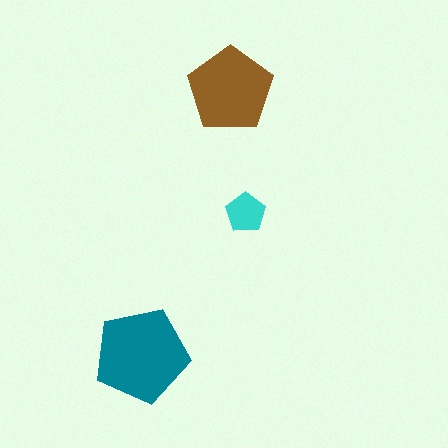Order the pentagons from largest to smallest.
the teal one, the brown one, the cyan one.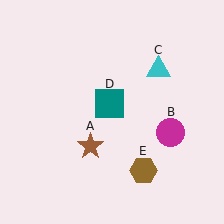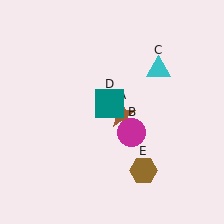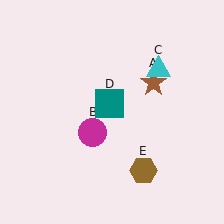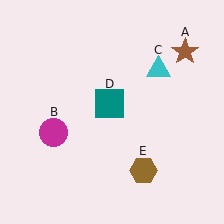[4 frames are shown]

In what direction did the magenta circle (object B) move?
The magenta circle (object B) moved left.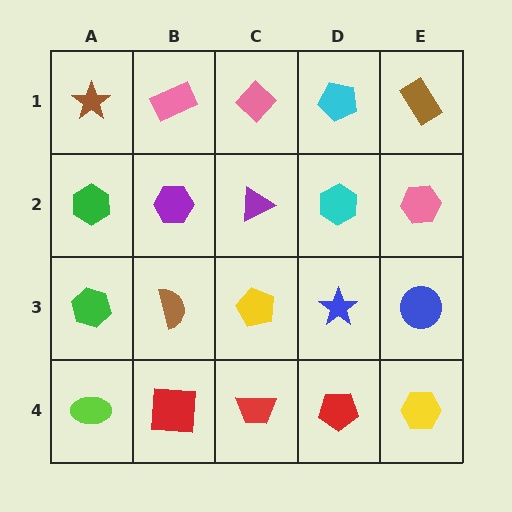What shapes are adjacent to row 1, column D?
A cyan hexagon (row 2, column D), a pink diamond (row 1, column C), a brown rectangle (row 1, column E).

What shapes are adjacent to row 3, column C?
A purple triangle (row 2, column C), a red trapezoid (row 4, column C), a brown semicircle (row 3, column B), a blue star (row 3, column D).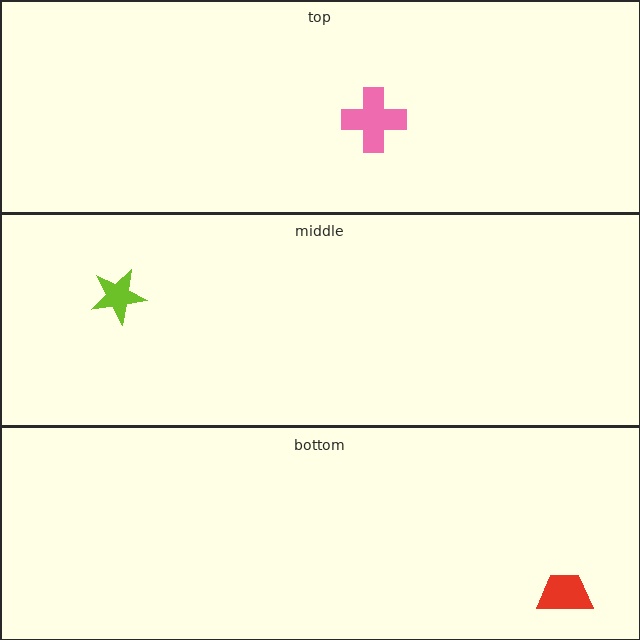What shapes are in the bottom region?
The red trapezoid.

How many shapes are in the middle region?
1.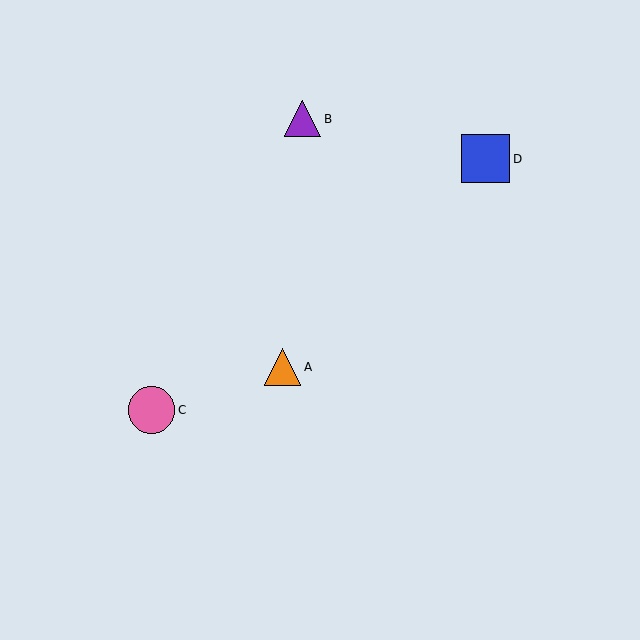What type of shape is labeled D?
Shape D is a blue square.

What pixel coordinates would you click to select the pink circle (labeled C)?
Click at (152, 410) to select the pink circle C.